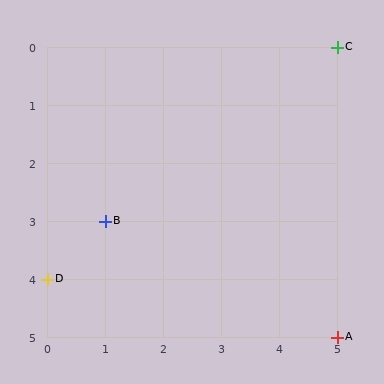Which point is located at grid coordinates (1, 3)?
Point B is at (1, 3).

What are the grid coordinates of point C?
Point C is at grid coordinates (5, 0).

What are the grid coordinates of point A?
Point A is at grid coordinates (5, 5).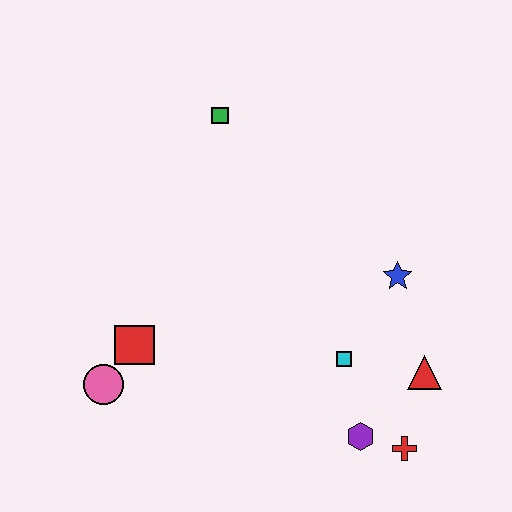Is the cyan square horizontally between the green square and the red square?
No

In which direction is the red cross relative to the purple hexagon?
The red cross is to the right of the purple hexagon.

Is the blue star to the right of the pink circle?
Yes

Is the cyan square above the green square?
No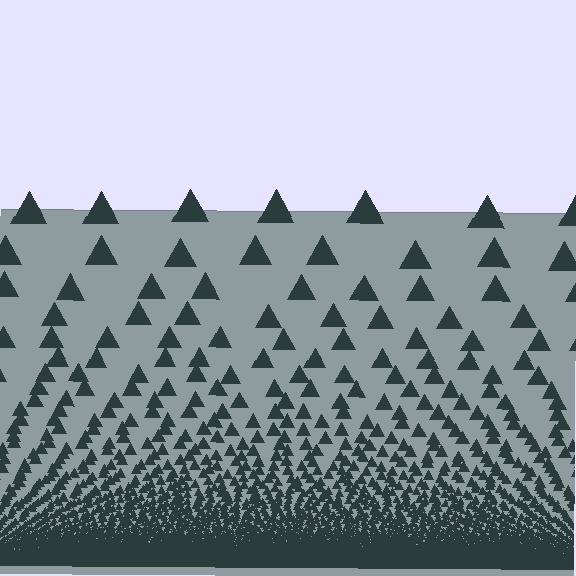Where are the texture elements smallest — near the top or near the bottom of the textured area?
Near the bottom.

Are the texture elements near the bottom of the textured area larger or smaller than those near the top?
Smaller. The gradient is inverted — elements near the bottom are smaller and denser.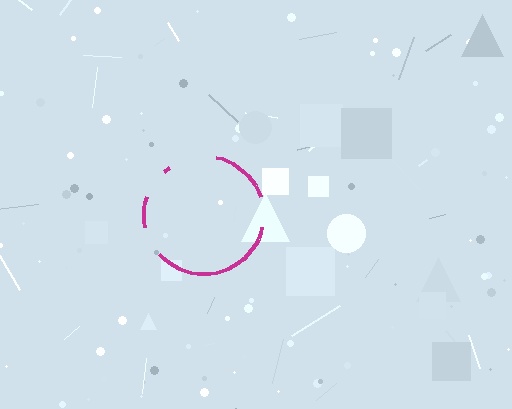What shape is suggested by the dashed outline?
The dashed outline suggests a circle.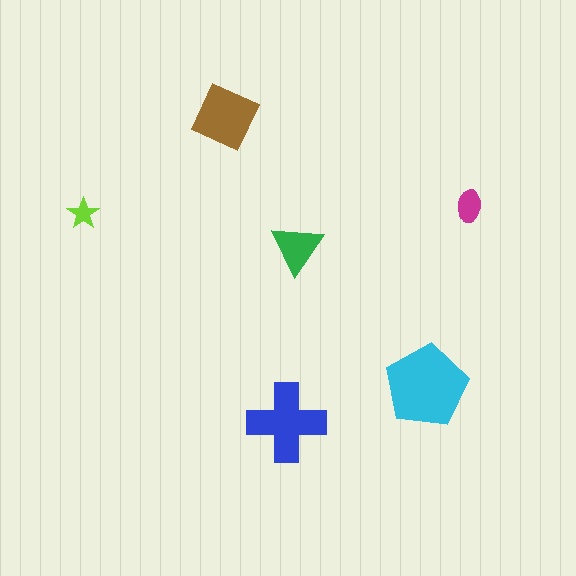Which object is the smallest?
The lime star.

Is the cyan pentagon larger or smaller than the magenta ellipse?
Larger.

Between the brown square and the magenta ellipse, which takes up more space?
The brown square.